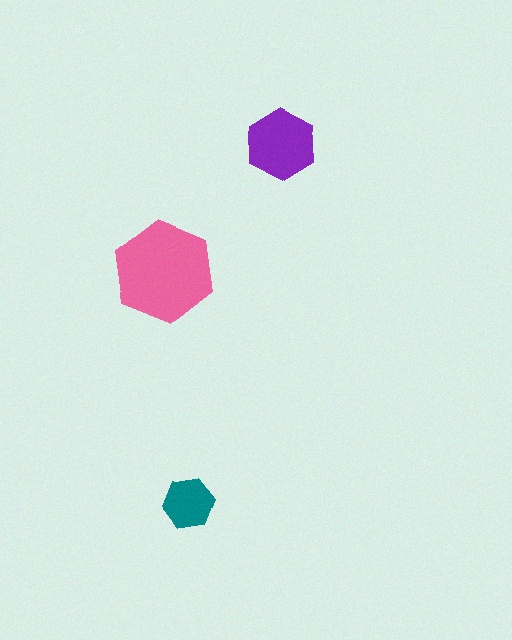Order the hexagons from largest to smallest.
the pink one, the purple one, the teal one.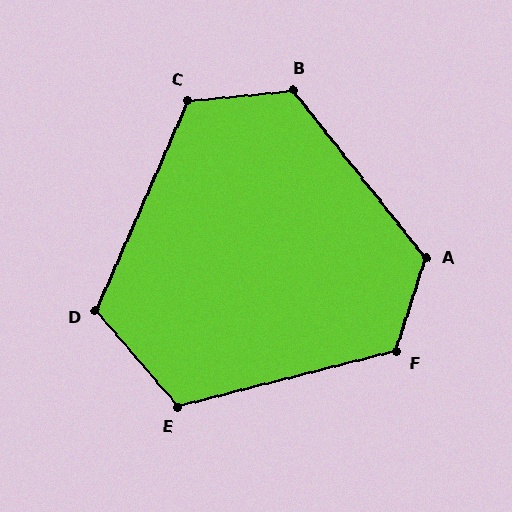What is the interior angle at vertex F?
Approximately 122 degrees (obtuse).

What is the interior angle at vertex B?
Approximately 123 degrees (obtuse).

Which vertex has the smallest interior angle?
D, at approximately 116 degrees.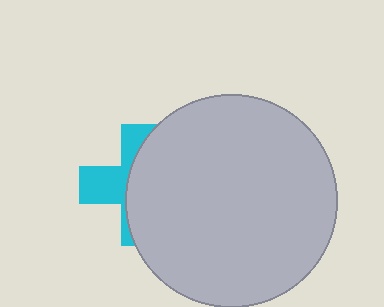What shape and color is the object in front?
The object in front is a light gray circle.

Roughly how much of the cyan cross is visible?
A small part of it is visible (roughly 38%).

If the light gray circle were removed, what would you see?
You would see the complete cyan cross.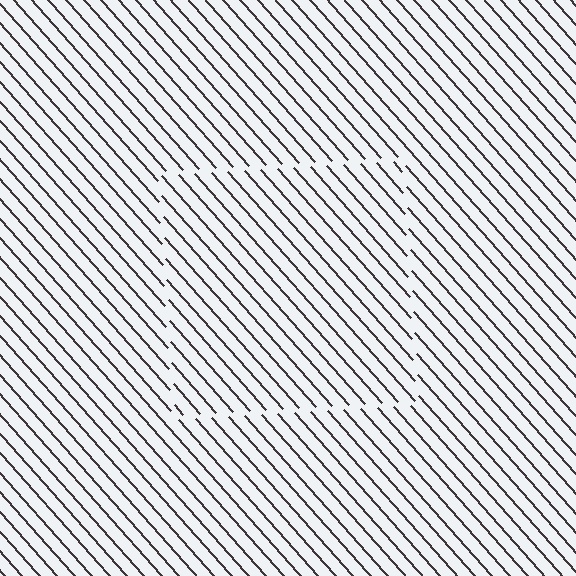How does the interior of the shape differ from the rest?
The interior of the shape contains the same grating, shifted by half a period — the contour is defined by the phase discontinuity where line-ends from the inner and outer gratings abut.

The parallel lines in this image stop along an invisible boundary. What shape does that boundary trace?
An illusory square. The interior of the shape contains the same grating, shifted by half a period — the contour is defined by the phase discontinuity where line-ends from the inner and outer gratings abut.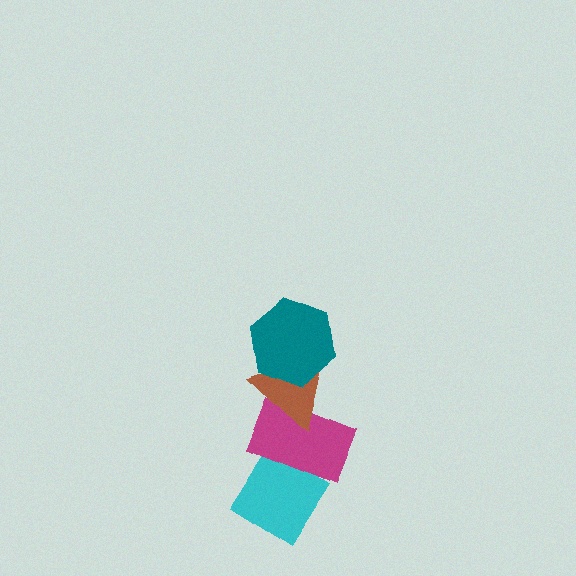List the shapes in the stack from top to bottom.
From top to bottom: the teal hexagon, the brown triangle, the magenta rectangle, the cyan diamond.